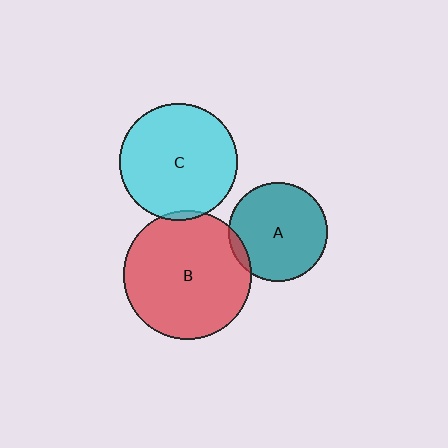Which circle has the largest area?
Circle B (red).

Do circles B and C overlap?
Yes.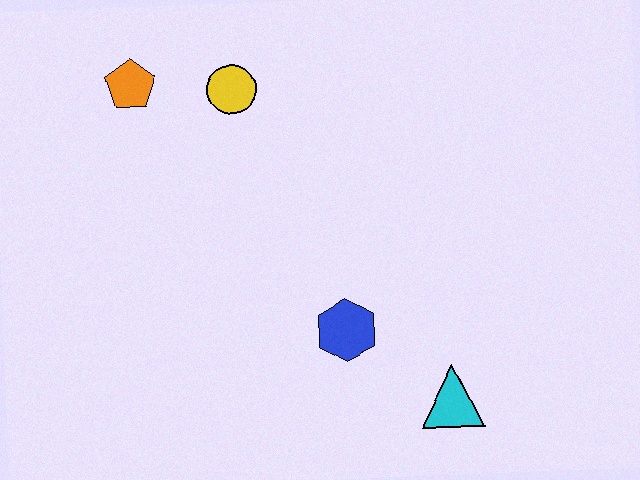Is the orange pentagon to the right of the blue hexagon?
No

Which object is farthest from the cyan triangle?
The orange pentagon is farthest from the cyan triangle.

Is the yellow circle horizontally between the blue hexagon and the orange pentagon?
Yes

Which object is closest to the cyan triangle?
The blue hexagon is closest to the cyan triangle.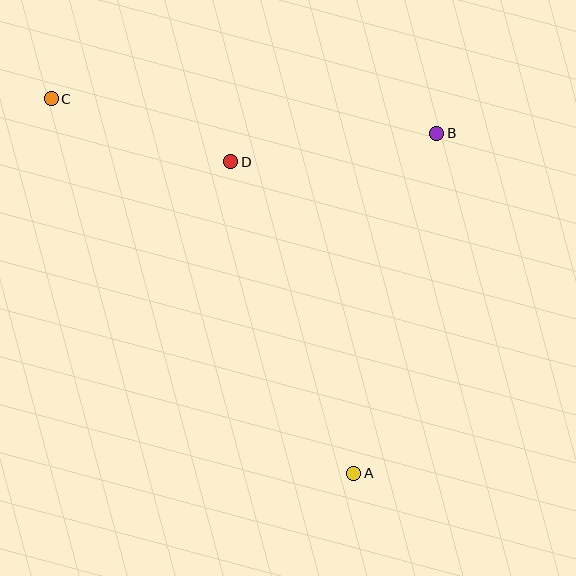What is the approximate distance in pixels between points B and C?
The distance between B and C is approximately 387 pixels.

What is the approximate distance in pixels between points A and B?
The distance between A and B is approximately 350 pixels.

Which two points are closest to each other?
Points C and D are closest to each other.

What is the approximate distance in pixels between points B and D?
The distance between B and D is approximately 208 pixels.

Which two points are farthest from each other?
Points A and C are farthest from each other.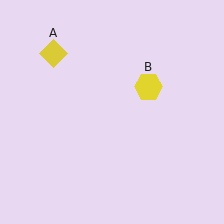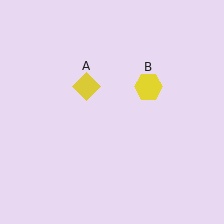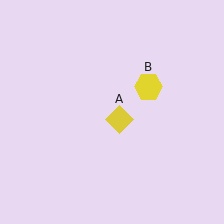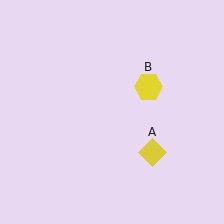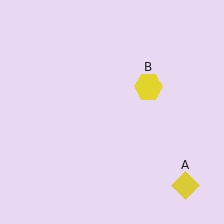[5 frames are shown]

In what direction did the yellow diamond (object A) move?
The yellow diamond (object A) moved down and to the right.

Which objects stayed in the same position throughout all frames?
Yellow hexagon (object B) remained stationary.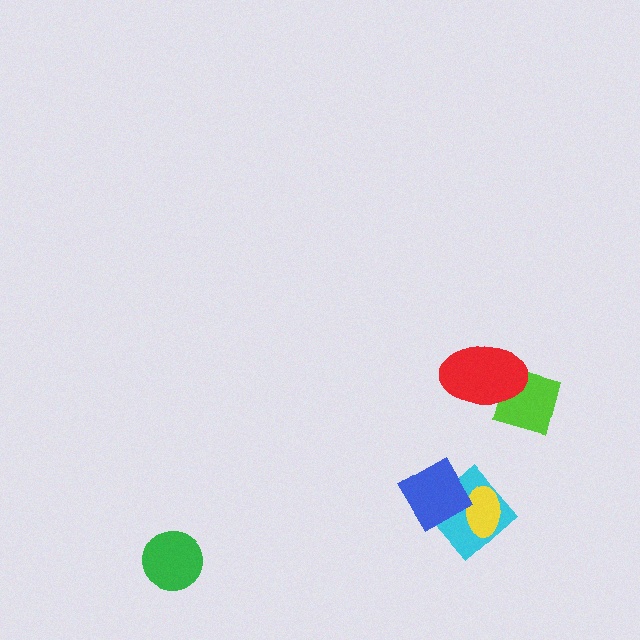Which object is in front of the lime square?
The red ellipse is in front of the lime square.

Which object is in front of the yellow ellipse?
The blue diamond is in front of the yellow ellipse.